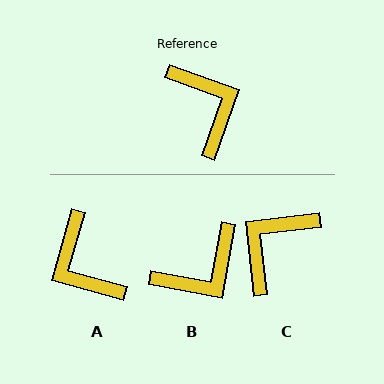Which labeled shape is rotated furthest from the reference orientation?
A, about 176 degrees away.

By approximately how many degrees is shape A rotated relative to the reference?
Approximately 176 degrees clockwise.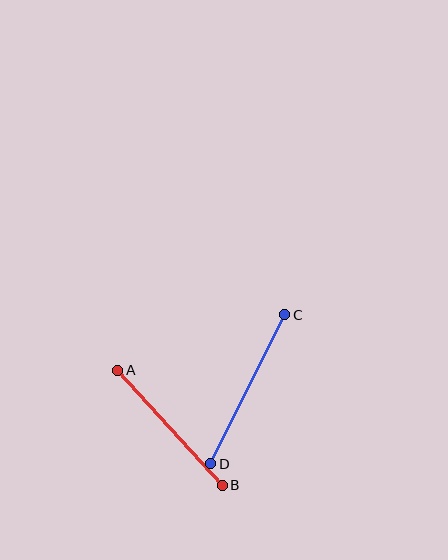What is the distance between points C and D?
The distance is approximately 166 pixels.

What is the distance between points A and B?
The distance is approximately 155 pixels.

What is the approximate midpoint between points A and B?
The midpoint is at approximately (170, 428) pixels.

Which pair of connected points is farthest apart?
Points C and D are farthest apart.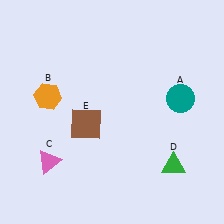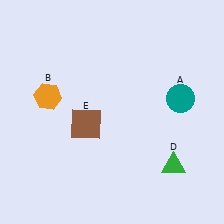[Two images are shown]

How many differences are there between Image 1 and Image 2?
There is 1 difference between the two images.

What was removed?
The pink triangle (C) was removed in Image 2.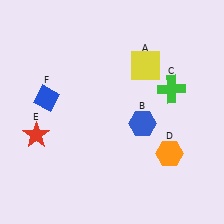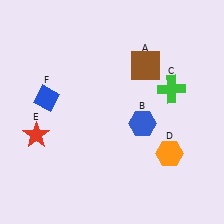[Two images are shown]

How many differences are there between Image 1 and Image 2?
There is 1 difference between the two images.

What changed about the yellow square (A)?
In Image 1, A is yellow. In Image 2, it changed to brown.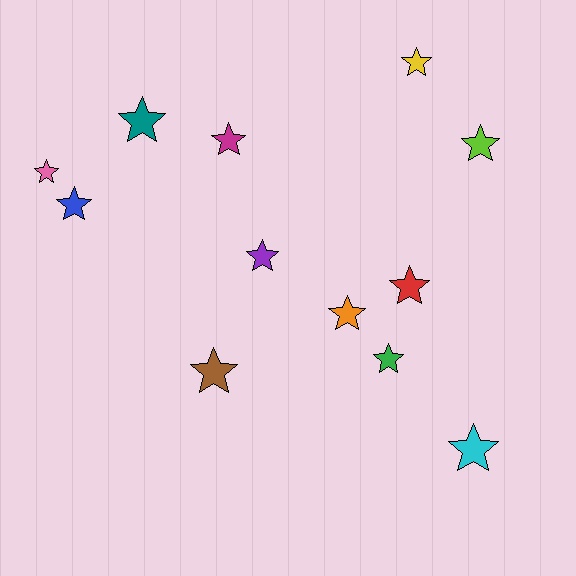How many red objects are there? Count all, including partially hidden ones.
There is 1 red object.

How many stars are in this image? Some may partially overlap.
There are 12 stars.